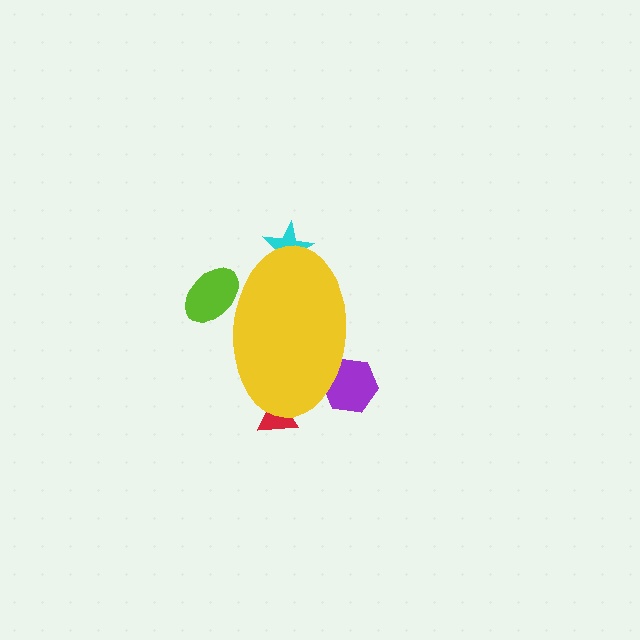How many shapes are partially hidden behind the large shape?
4 shapes are partially hidden.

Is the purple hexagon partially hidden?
Yes, the purple hexagon is partially hidden behind the yellow ellipse.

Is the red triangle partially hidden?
Yes, the red triangle is partially hidden behind the yellow ellipse.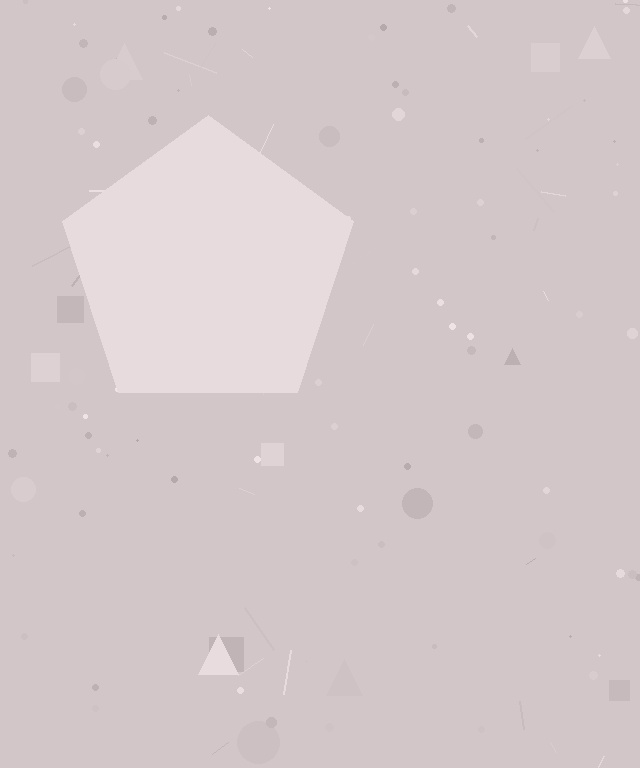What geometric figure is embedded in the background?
A pentagon is embedded in the background.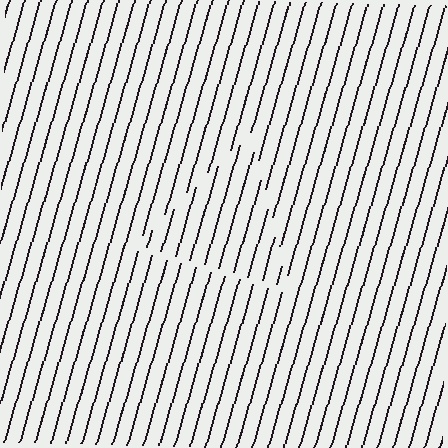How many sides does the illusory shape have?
3 sides — the line-ends trace a triangle.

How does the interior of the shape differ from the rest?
The interior of the shape contains the same grating, shifted by half a period — the contour is defined by the phase discontinuity where line-ends from the inner and outer gratings abut.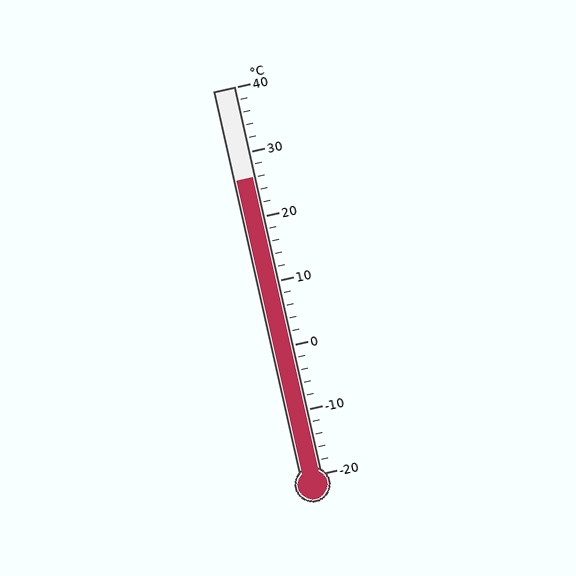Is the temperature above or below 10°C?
The temperature is above 10°C.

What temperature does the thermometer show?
The thermometer shows approximately 26°C.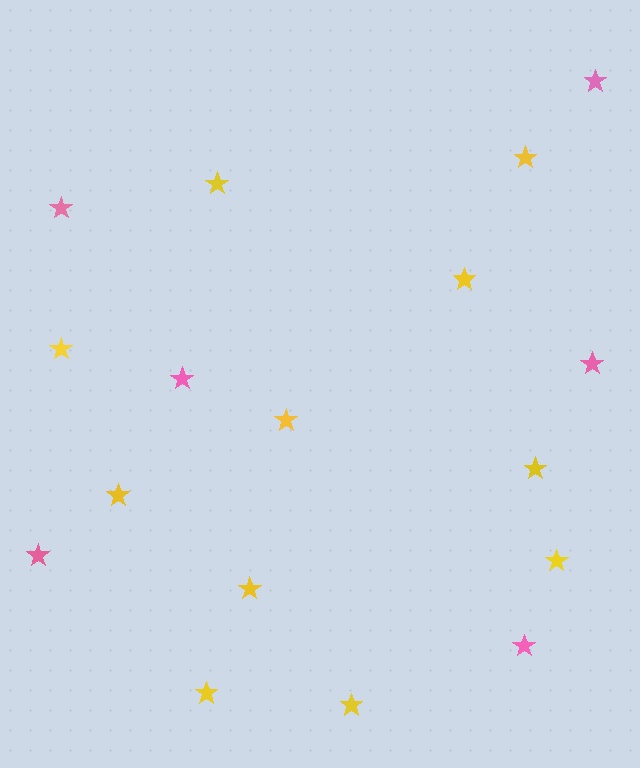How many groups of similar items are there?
There are 2 groups: one group of yellow stars (11) and one group of pink stars (6).